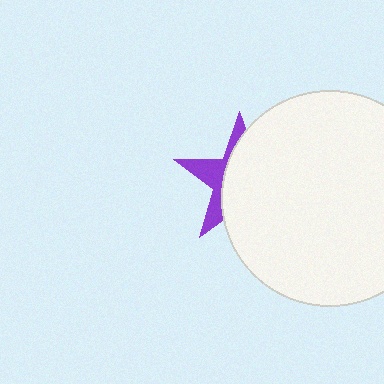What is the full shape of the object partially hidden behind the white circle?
The partially hidden object is a purple star.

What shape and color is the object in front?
The object in front is a white circle.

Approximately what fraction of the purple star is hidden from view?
Roughly 67% of the purple star is hidden behind the white circle.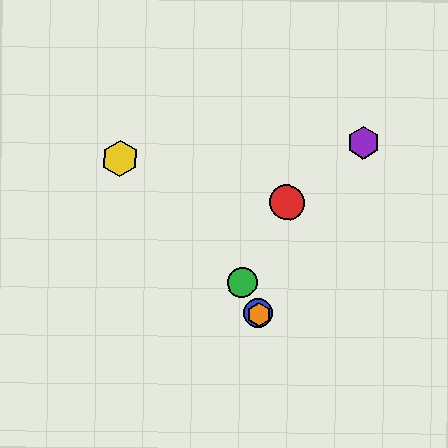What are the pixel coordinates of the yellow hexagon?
The yellow hexagon is at (120, 159).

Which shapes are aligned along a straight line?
The blue circle, the green circle, the orange hexagon are aligned along a straight line.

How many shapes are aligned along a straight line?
3 shapes (the blue circle, the green circle, the orange hexagon) are aligned along a straight line.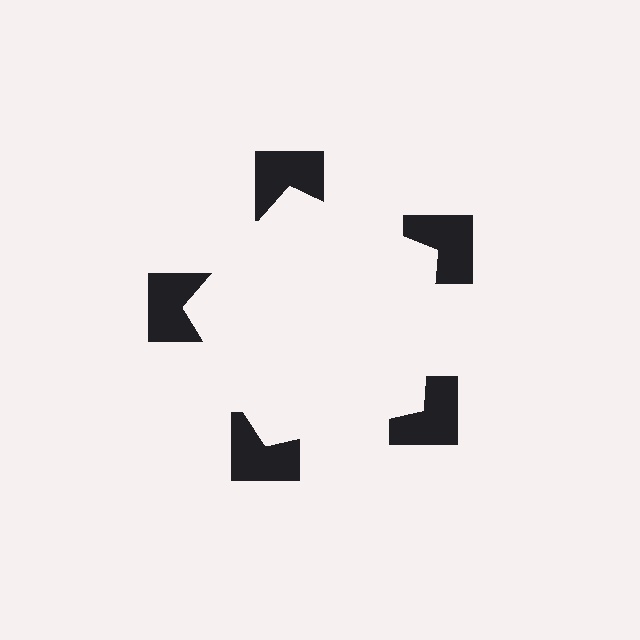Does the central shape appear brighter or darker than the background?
It typically appears slightly brighter than the background, even though no actual brightness change is drawn.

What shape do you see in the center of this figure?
An illusory pentagon — its edges are inferred from the aligned wedge cuts in the notched squares, not physically drawn.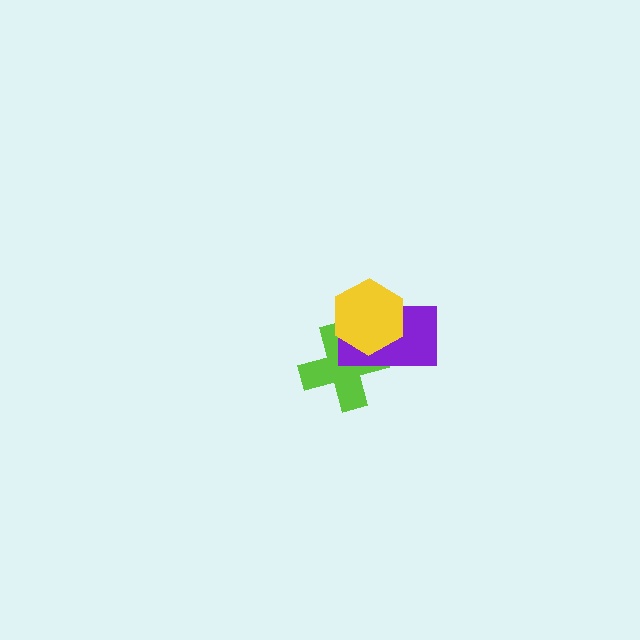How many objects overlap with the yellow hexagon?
2 objects overlap with the yellow hexagon.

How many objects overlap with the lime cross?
2 objects overlap with the lime cross.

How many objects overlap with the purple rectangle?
2 objects overlap with the purple rectangle.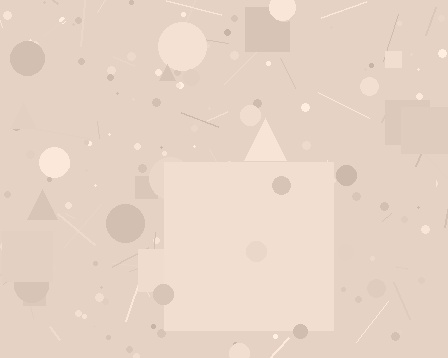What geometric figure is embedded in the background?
A square is embedded in the background.